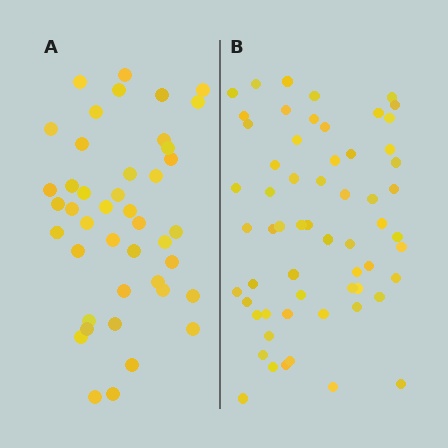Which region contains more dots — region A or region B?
Region B (the right region) has more dots.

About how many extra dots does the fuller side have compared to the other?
Region B has approximately 15 more dots than region A.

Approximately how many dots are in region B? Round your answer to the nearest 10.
About 60 dots.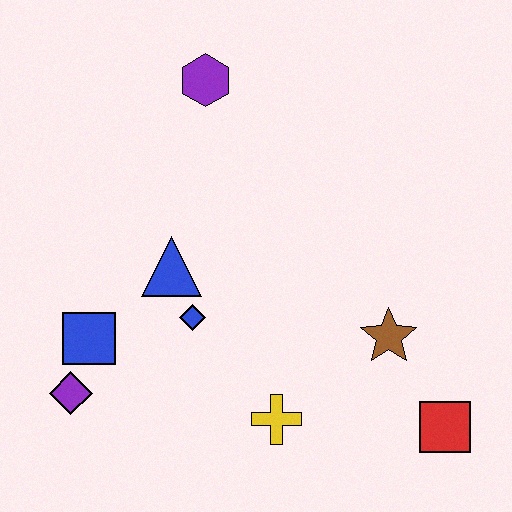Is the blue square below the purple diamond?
No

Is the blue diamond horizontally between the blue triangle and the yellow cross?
Yes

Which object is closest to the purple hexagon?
The blue triangle is closest to the purple hexagon.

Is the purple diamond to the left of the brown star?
Yes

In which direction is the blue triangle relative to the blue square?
The blue triangle is to the right of the blue square.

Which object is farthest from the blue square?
The red square is farthest from the blue square.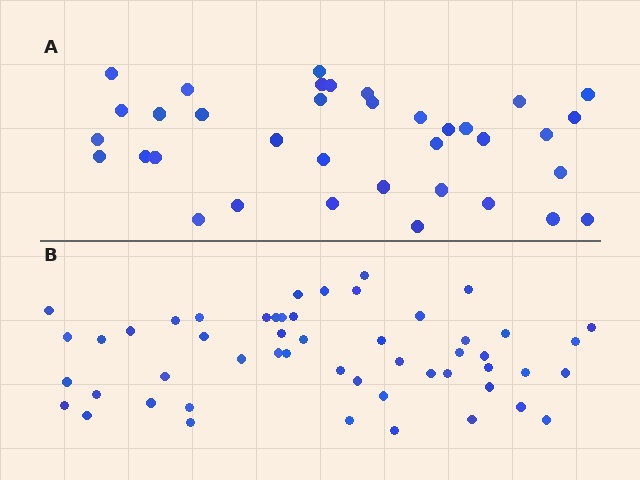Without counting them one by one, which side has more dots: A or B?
Region B (the bottom region) has more dots.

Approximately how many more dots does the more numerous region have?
Region B has approximately 15 more dots than region A.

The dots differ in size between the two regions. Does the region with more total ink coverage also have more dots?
No. Region A has more total ink coverage because its dots are larger, but region B actually contains more individual dots. Total area can be misleading — the number of items is what matters here.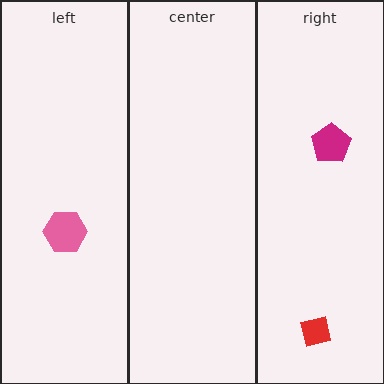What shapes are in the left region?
The pink hexagon.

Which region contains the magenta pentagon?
The right region.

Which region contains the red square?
The right region.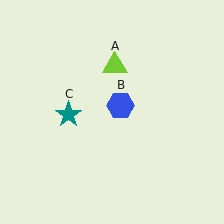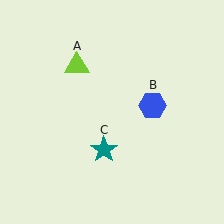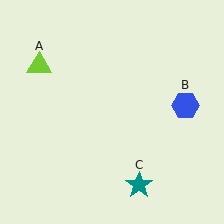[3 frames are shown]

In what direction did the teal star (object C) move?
The teal star (object C) moved down and to the right.